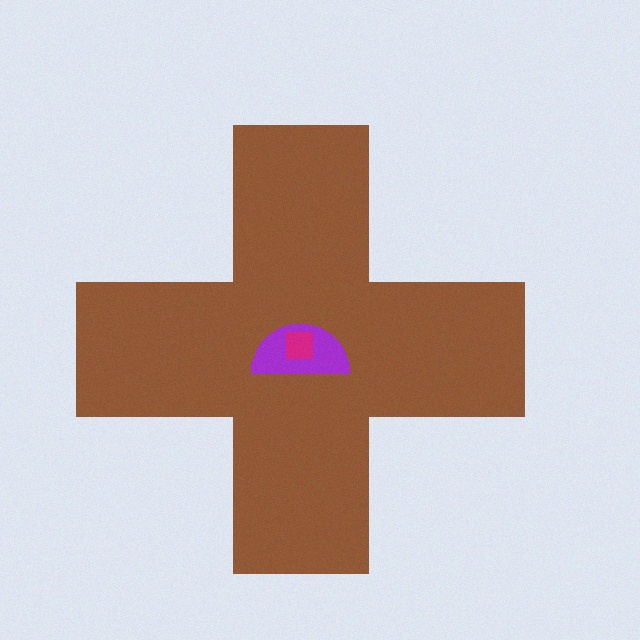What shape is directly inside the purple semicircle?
The magenta square.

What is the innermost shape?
The magenta square.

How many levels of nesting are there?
3.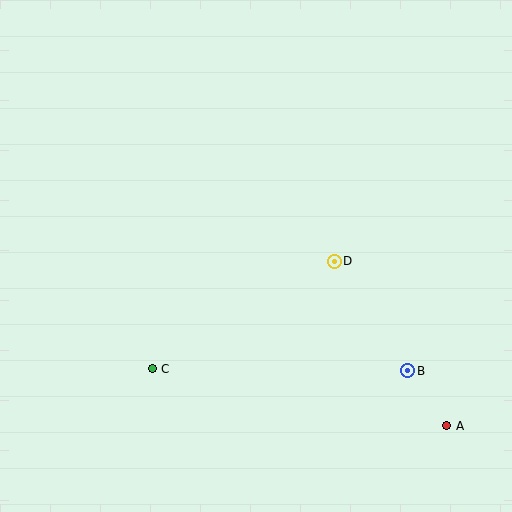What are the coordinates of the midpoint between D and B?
The midpoint between D and B is at (371, 316).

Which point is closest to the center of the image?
Point D at (334, 261) is closest to the center.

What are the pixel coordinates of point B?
Point B is at (408, 371).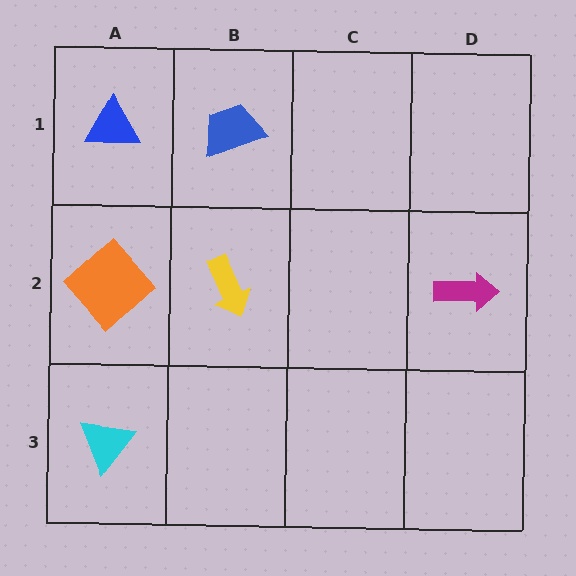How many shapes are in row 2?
3 shapes.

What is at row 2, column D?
A magenta arrow.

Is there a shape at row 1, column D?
No, that cell is empty.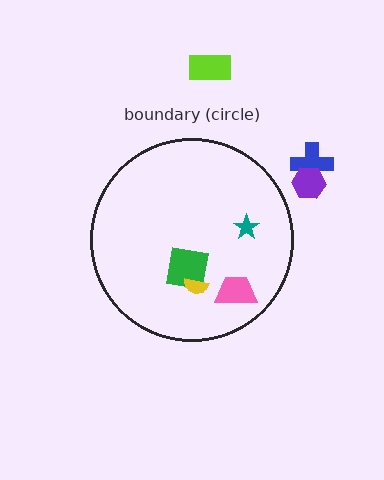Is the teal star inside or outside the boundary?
Inside.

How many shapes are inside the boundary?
4 inside, 3 outside.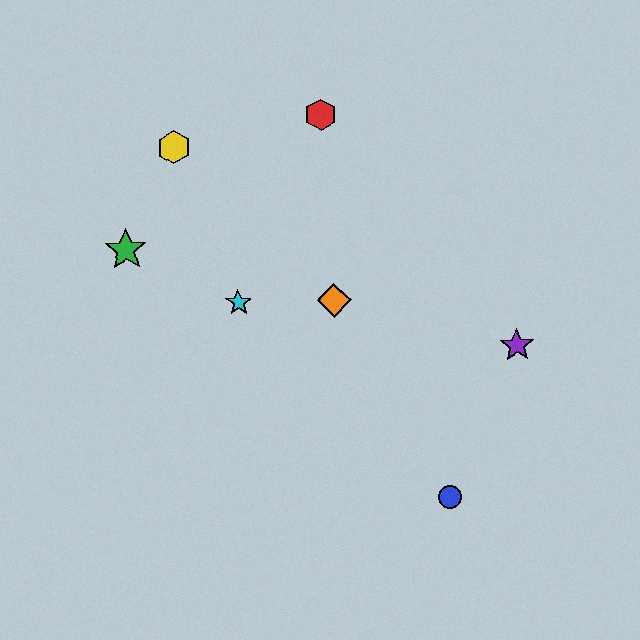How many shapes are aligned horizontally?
2 shapes (the orange diamond, the cyan star) are aligned horizontally.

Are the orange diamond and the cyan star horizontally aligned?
Yes, both are at y≈300.